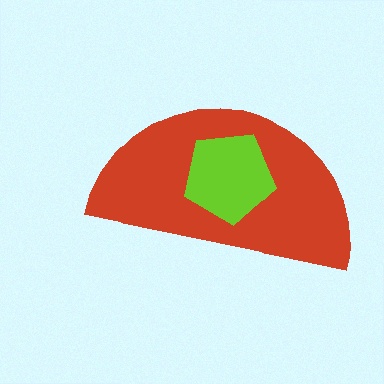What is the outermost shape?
The red semicircle.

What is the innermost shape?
The lime pentagon.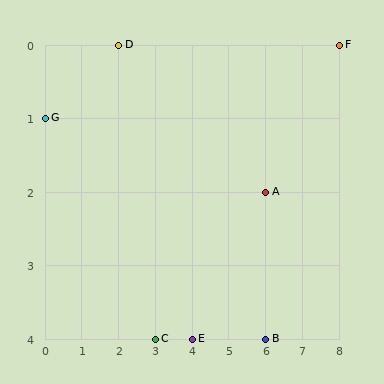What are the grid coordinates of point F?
Point F is at grid coordinates (8, 0).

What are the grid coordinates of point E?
Point E is at grid coordinates (4, 4).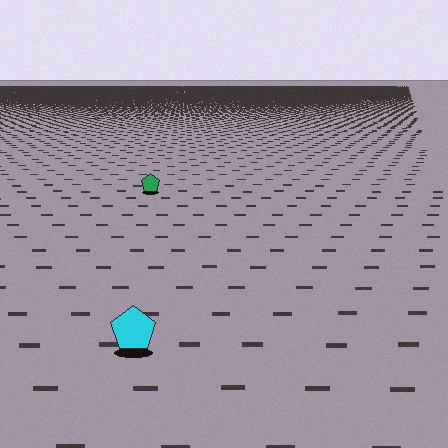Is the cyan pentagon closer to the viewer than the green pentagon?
Yes. The cyan pentagon is closer — you can tell from the texture gradient: the ground texture is coarser near it.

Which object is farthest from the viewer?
The green pentagon is farthest from the viewer. It appears smaller and the ground texture around it is denser.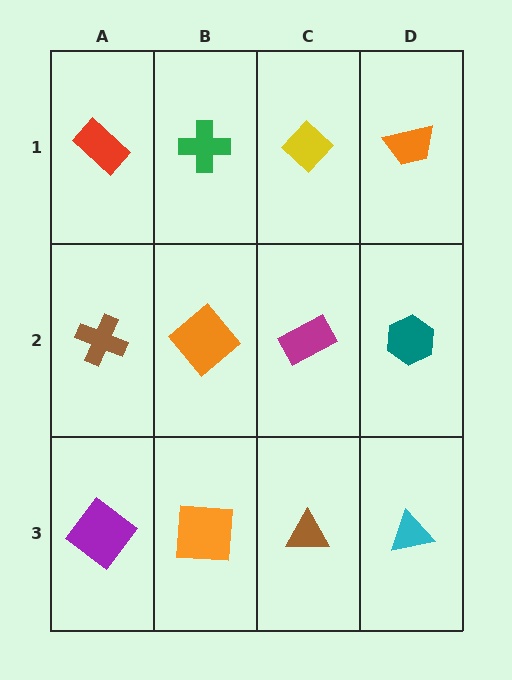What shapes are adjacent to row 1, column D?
A teal hexagon (row 2, column D), a yellow diamond (row 1, column C).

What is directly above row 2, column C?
A yellow diamond.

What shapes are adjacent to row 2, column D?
An orange trapezoid (row 1, column D), a cyan triangle (row 3, column D), a magenta rectangle (row 2, column C).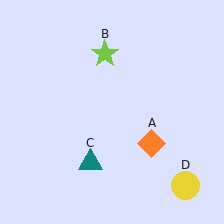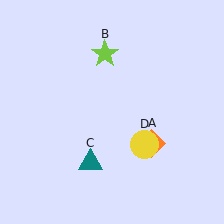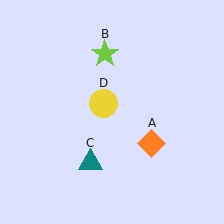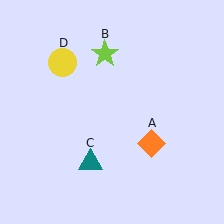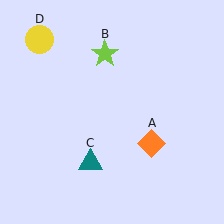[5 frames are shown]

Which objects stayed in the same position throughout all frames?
Orange diamond (object A) and lime star (object B) and teal triangle (object C) remained stationary.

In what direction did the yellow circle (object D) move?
The yellow circle (object D) moved up and to the left.